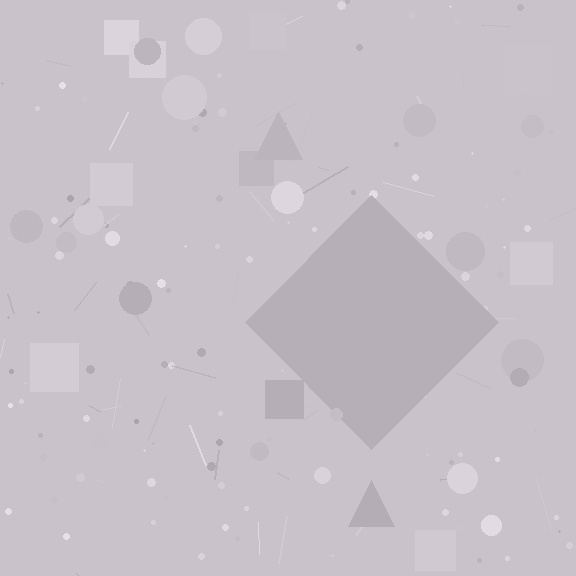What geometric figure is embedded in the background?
A diamond is embedded in the background.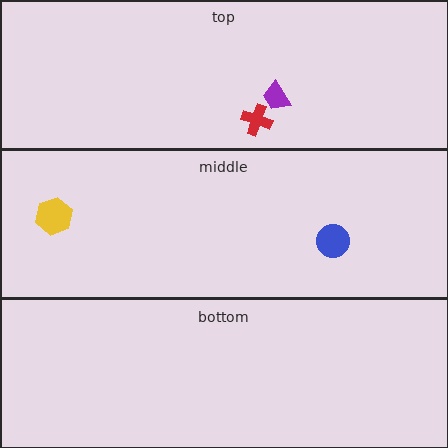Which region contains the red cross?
The top region.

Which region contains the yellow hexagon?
The middle region.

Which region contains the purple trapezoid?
The top region.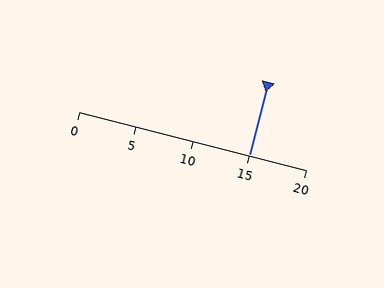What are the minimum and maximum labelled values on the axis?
The axis runs from 0 to 20.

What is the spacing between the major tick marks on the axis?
The major ticks are spaced 5 apart.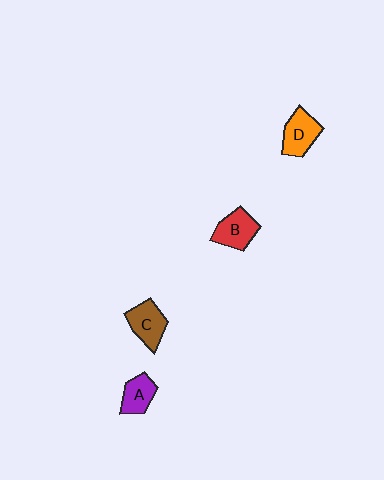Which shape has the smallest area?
Shape A (purple).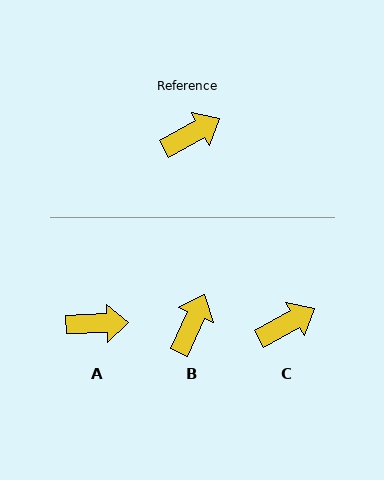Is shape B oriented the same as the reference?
No, it is off by about 37 degrees.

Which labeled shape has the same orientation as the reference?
C.